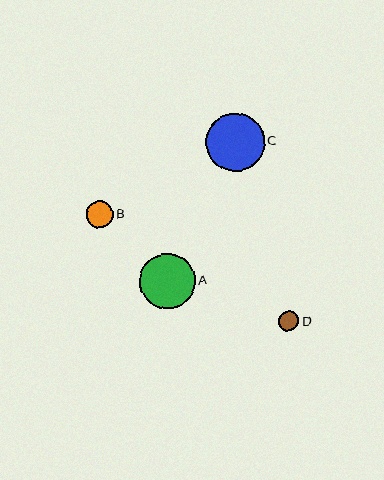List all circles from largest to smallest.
From largest to smallest: C, A, B, D.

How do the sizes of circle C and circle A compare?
Circle C and circle A are approximately the same size.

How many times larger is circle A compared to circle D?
Circle A is approximately 2.7 times the size of circle D.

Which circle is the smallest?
Circle D is the smallest with a size of approximately 20 pixels.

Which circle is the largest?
Circle C is the largest with a size of approximately 58 pixels.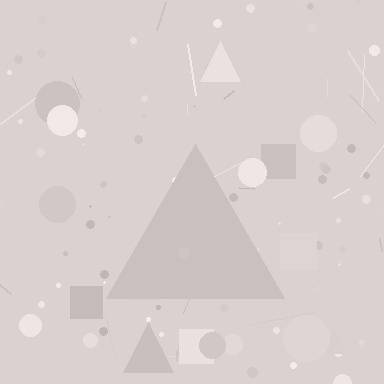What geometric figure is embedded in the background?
A triangle is embedded in the background.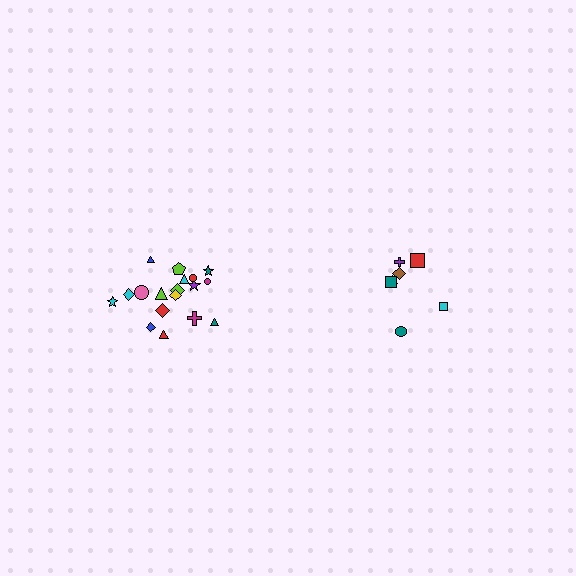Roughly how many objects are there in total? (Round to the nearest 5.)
Roughly 25 objects in total.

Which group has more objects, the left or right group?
The left group.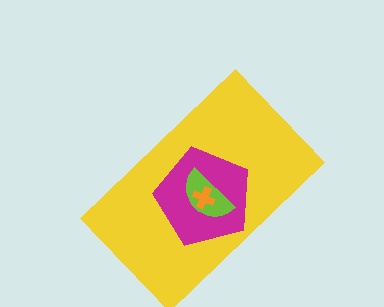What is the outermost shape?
The yellow rectangle.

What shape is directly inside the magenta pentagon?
The lime semicircle.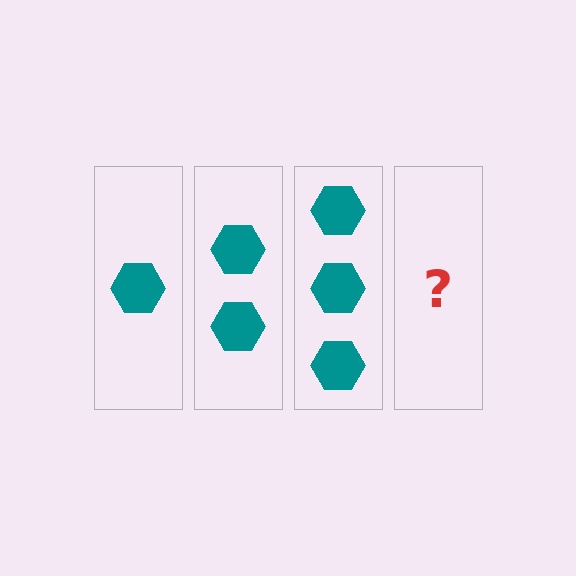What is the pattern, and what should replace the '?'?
The pattern is that each step adds one more hexagon. The '?' should be 4 hexagons.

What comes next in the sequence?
The next element should be 4 hexagons.